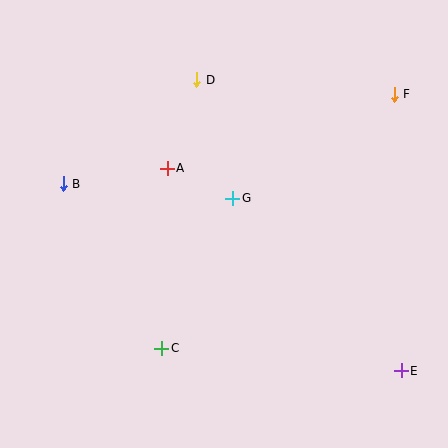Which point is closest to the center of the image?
Point G at (233, 198) is closest to the center.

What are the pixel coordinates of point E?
Point E is at (401, 371).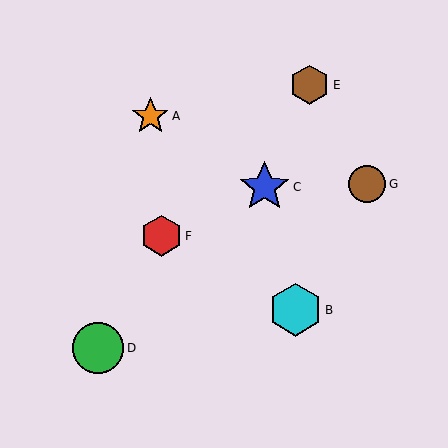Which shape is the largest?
The cyan hexagon (labeled B) is the largest.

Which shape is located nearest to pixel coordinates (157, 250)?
The red hexagon (labeled F) at (161, 236) is nearest to that location.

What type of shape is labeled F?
Shape F is a red hexagon.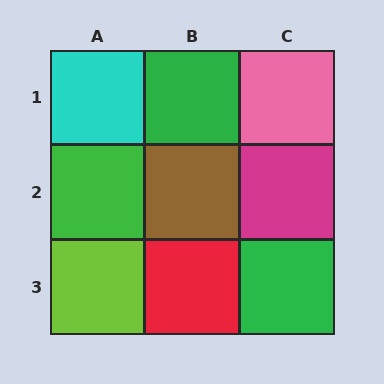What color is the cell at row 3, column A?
Lime.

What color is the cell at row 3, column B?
Red.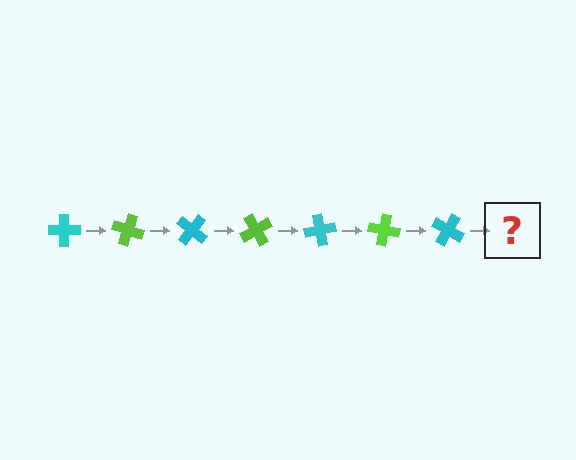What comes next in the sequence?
The next element should be a lime cross, rotated 140 degrees from the start.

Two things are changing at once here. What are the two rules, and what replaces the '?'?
The two rules are that it rotates 20 degrees each step and the color cycles through cyan and lime. The '?' should be a lime cross, rotated 140 degrees from the start.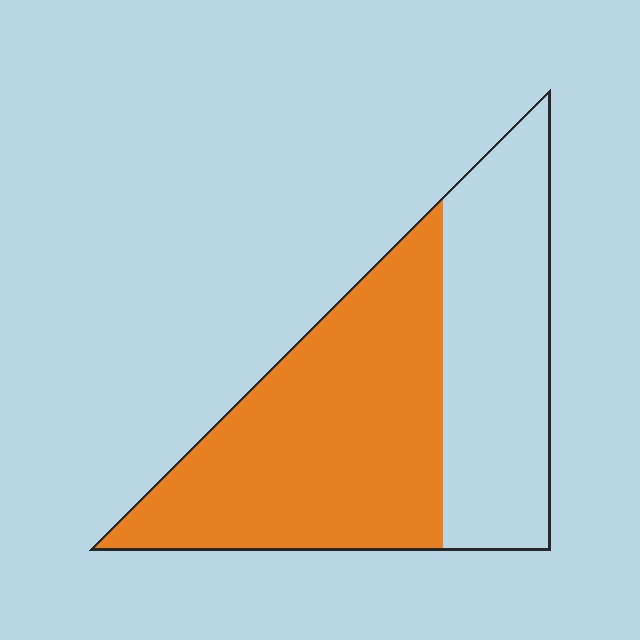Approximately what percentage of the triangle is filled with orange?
Approximately 60%.